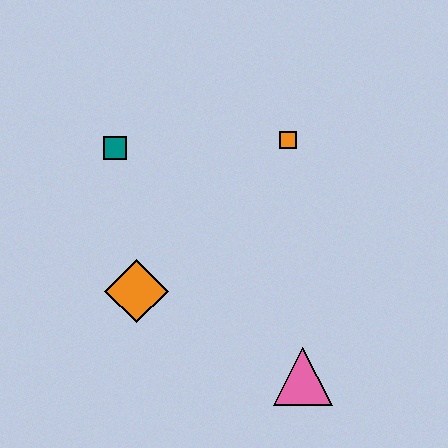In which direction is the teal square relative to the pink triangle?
The teal square is above the pink triangle.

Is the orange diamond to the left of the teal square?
No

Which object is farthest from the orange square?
The pink triangle is farthest from the orange square.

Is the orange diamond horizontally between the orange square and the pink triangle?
No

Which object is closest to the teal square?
The orange diamond is closest to the teal square.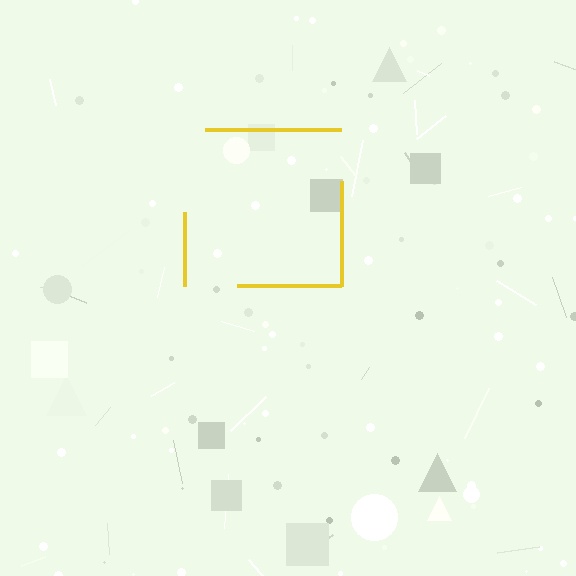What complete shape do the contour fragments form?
The contour fragments form a square.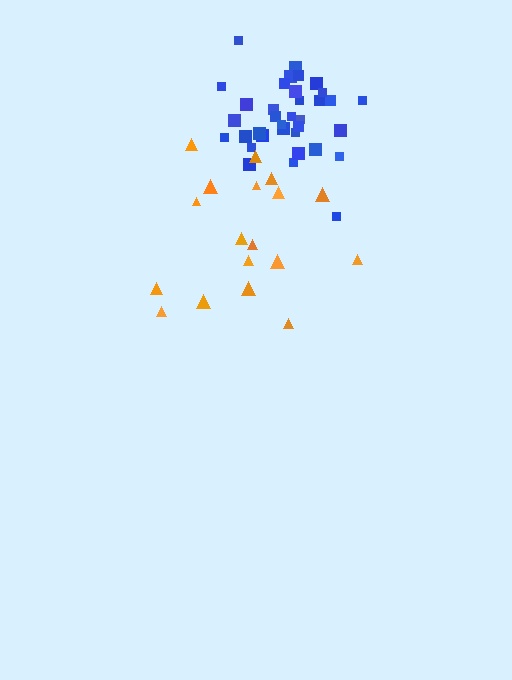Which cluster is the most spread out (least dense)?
Orange.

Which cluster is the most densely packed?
Blue.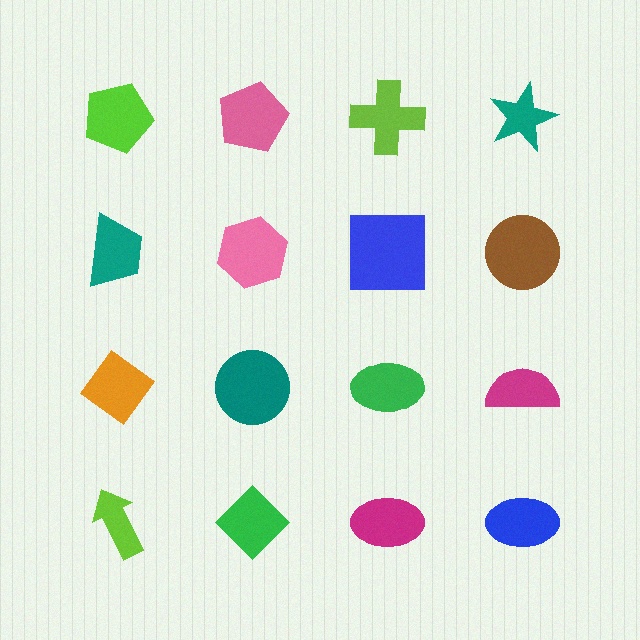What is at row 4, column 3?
A magenta ellipse.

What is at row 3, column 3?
A green ellipse.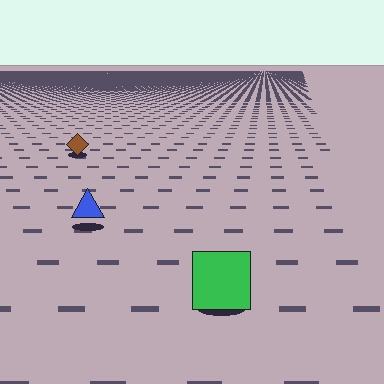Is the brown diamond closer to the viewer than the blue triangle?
No. The blue triangle is closer — you can tell from the texture gradient: the ground texture is coarser near it.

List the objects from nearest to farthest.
From nearest to farthest: the green square, the blue triangle, the brown diamond.